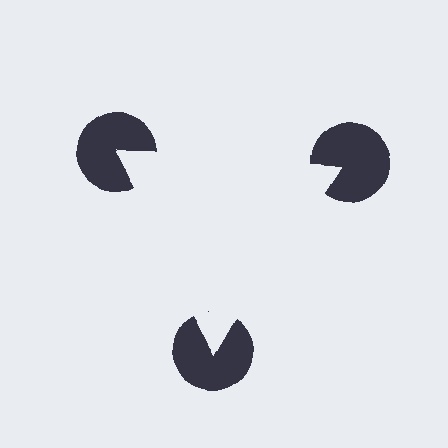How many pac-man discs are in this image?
There are 3 — one at each vertex of the illusory triangle.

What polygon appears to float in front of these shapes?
An illusory triangle — its edges are inferred from the aligned wedge cuts in the pac-man discs, not physically drawn.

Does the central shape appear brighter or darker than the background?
It typically appears slightly brighter than the background, even though no actual brightness change is drawn.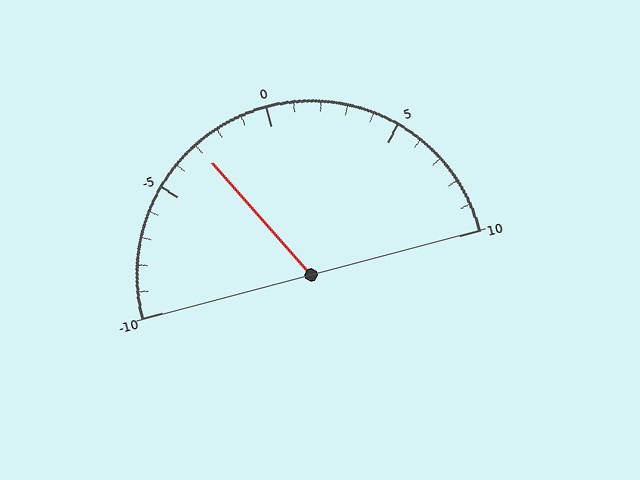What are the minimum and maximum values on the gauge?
The gauge ranges from -10 to 10.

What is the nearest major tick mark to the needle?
The nearest major tick mark is -5.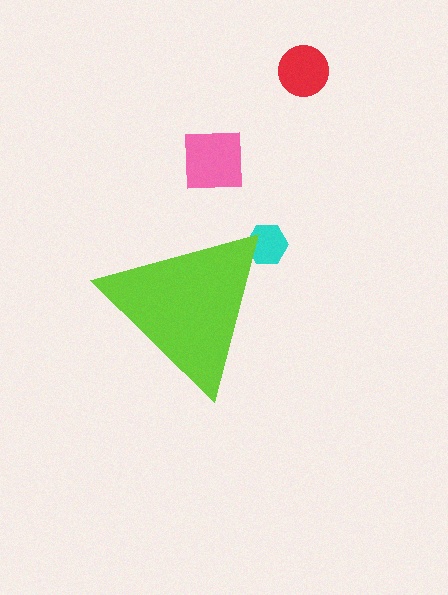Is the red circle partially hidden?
No, the red circle is fully visible.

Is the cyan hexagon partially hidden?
Yes, the cyan hexagon is partially hidden behind the lime triangle.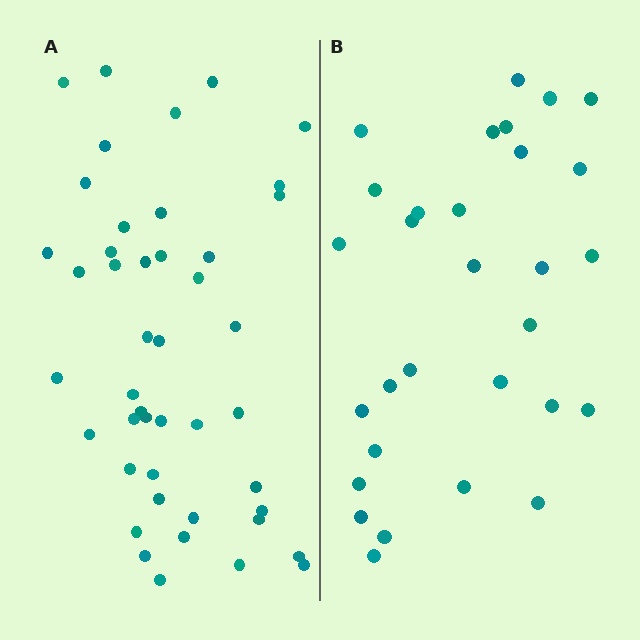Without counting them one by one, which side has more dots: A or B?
Region A (the left region) has more dots.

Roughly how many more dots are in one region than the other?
Region A has approximately 15 more dots than region B.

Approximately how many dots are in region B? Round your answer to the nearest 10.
About 30 dots.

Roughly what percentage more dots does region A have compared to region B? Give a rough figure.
About 50% more.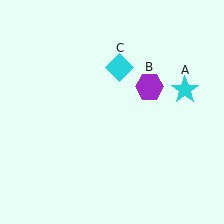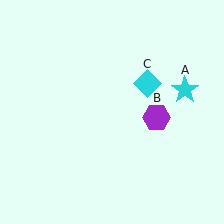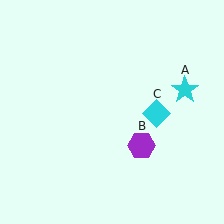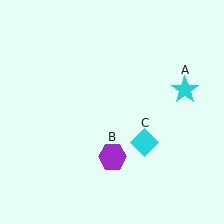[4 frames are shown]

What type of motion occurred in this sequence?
The purple hexagon (object B), cyan diamond (object C) rotated clockwise around the center of the scene.